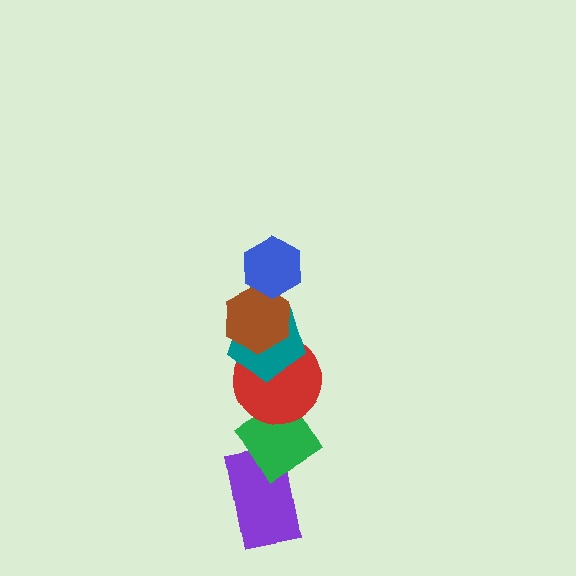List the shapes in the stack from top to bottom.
From top to bottom: the blue hexagon, the brown hexagon, the teal pentagon, the red circle, the green diamond, the purple rectangle.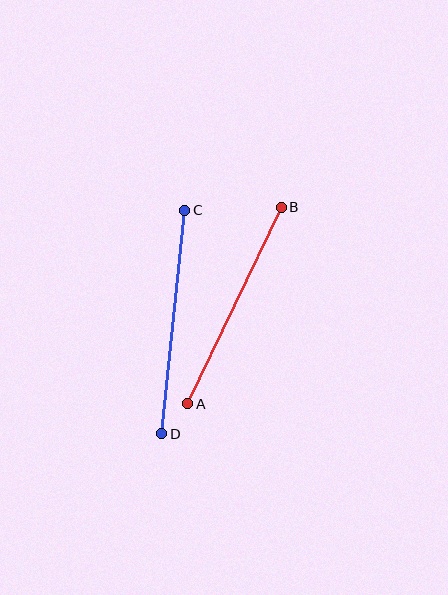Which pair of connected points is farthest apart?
Points C and D are farthest apart.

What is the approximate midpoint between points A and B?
The midpoint is at approximately (235, 305) pixels.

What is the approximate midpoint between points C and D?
The midpoint is at approximately (173, 322) pixels.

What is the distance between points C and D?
The distance is approximately 225 pixels.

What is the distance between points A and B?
The distance is approximately 217 pixels.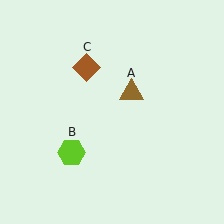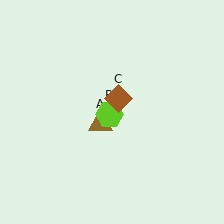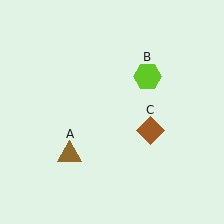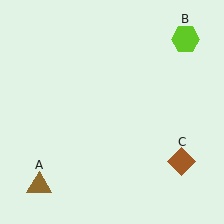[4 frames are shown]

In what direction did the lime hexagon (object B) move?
The lime hexagon (object B) moved up and to the right.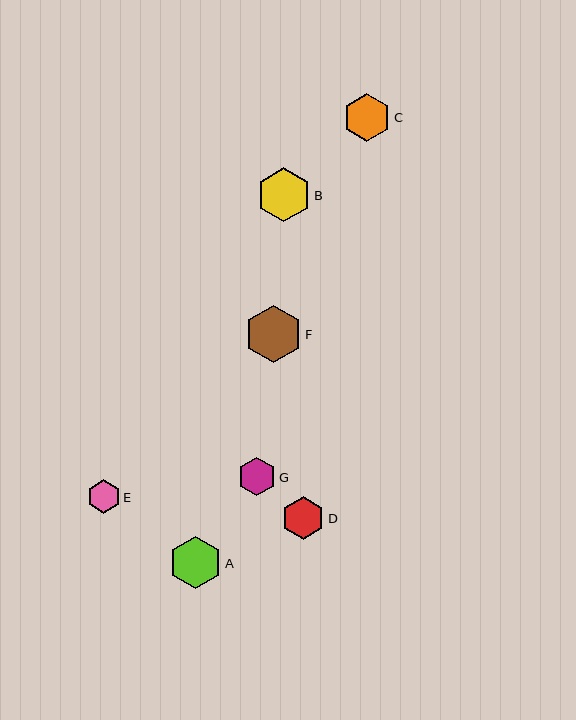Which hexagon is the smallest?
Hexagon E is the smallest with a size of approximately 34 pixels.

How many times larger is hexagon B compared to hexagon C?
Hexagon B is approximately 1.1 times the size of hexagon C.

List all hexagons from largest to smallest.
From largest to smallest: F, B, A, C, D, G, E.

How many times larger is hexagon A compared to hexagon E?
Hexagon A is approximately 1.6 times the size of hexagon E.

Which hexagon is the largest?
Hexagon F is the largest with a size of approximately 58 pixels.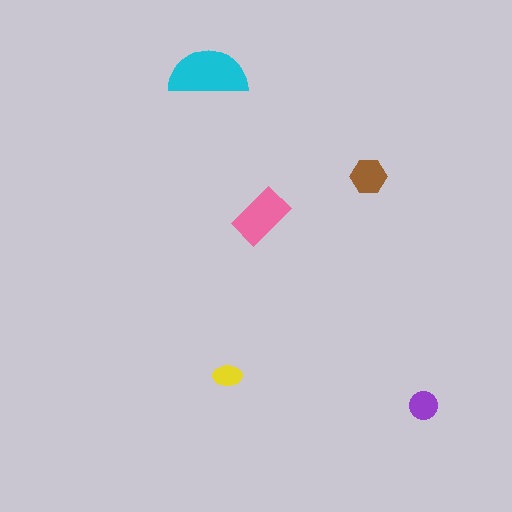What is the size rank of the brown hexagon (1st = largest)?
3rd.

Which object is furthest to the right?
The purple circle is rightmost.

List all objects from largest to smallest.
The cyan semicircle, the pink rectangle, the brown hexagon, the purple circle, the yellow ellipse.